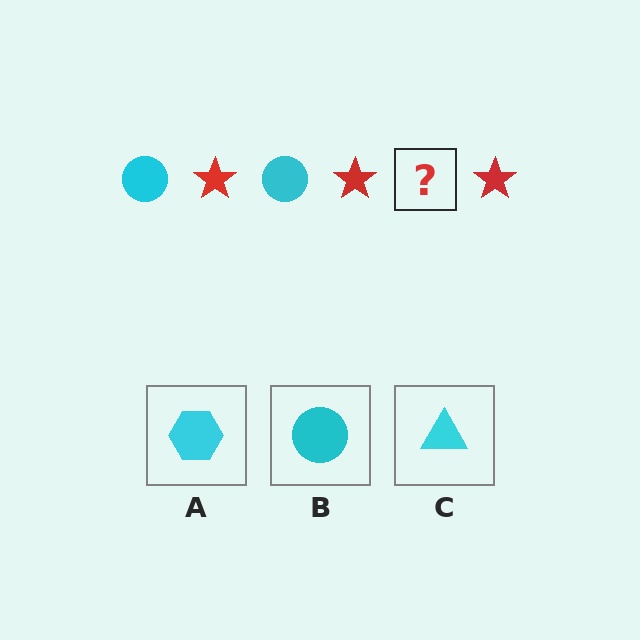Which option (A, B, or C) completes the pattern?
B.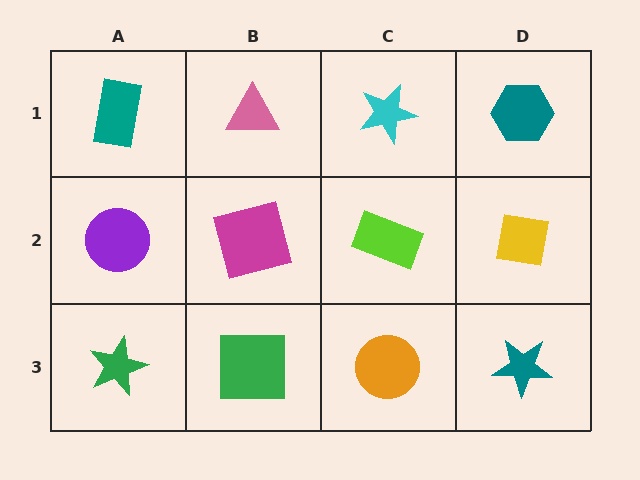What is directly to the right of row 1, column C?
A teal hexagon.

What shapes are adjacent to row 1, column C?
A lime rectangle (row 2, column C), a pink triangle (row 1, column B), a teal hexagon (row 1, column D).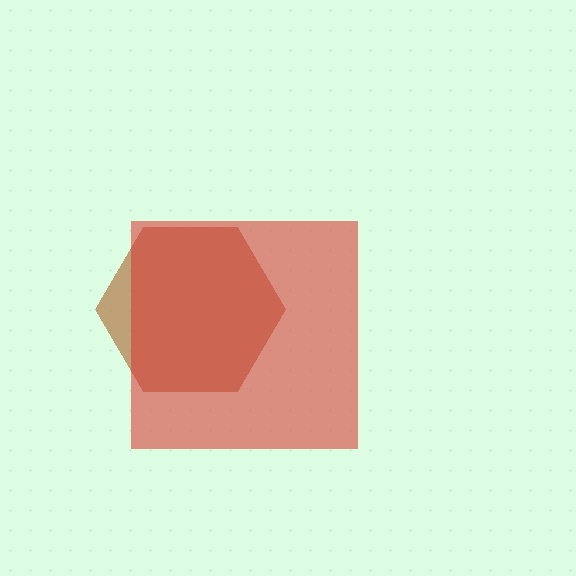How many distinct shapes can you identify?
There are 2 distinct shapes: a brown hexagon, a red square.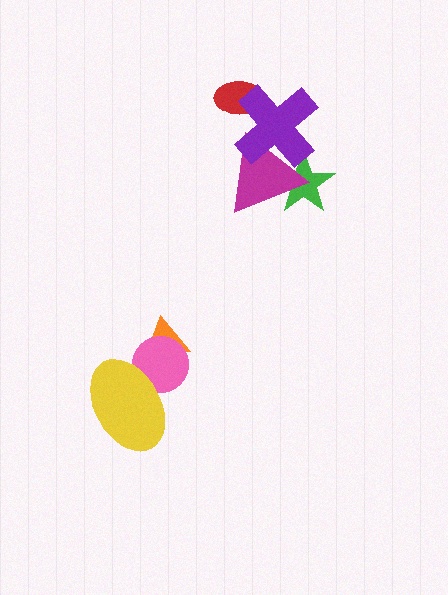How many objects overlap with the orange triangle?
1 object overlaps with the orange triangle.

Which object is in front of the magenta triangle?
The purple cross is in front of the magenta triangle.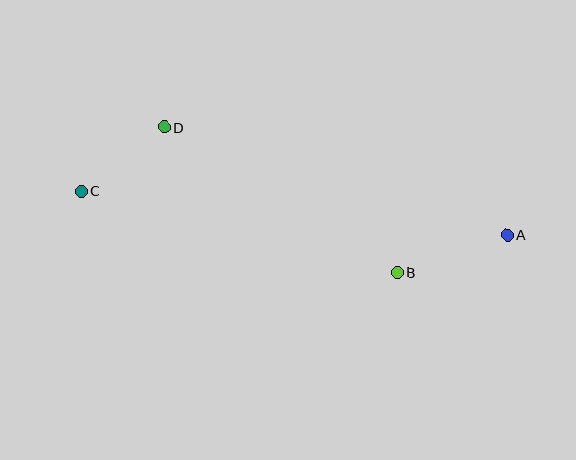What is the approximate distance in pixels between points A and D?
The distance between A and D is approximately 359 pixels.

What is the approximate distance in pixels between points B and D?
The distance between B and D is approximately 275 pixels.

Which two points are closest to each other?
Points C and D are closest to each other.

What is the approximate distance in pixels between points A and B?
The distance between A and B is approximately 116 pixels.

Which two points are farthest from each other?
Points A and C are farthest from each other.